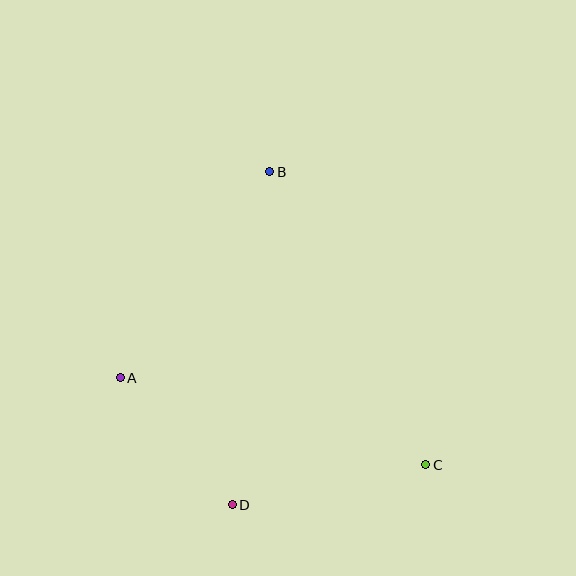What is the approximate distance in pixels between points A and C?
The distance between A and C is approximately 318 pixels.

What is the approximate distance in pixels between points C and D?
The distance between C and D is approximately 198 pixels.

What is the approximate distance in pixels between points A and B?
The distance between A and B is approximately 254 pixels.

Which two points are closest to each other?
Points A and D are closest to each other.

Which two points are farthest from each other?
Points B and D are farthest from each other.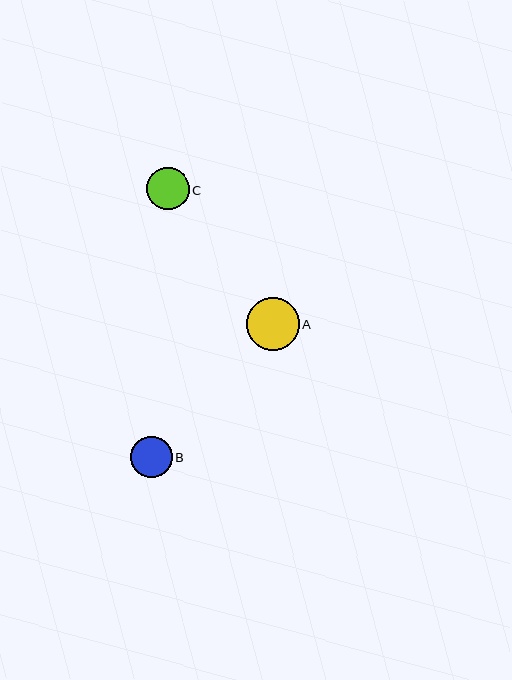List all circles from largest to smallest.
From largest to smallest: A, C, B.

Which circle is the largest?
Circle A is the largest with a size of approximately 52 pixels.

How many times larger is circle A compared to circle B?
Circle A is approximately 1.3 times the size of circle B.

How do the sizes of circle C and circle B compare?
Circle C and circle B are approximately the same size.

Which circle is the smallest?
Circle B is the smallest with a size of approximately 42 pixels.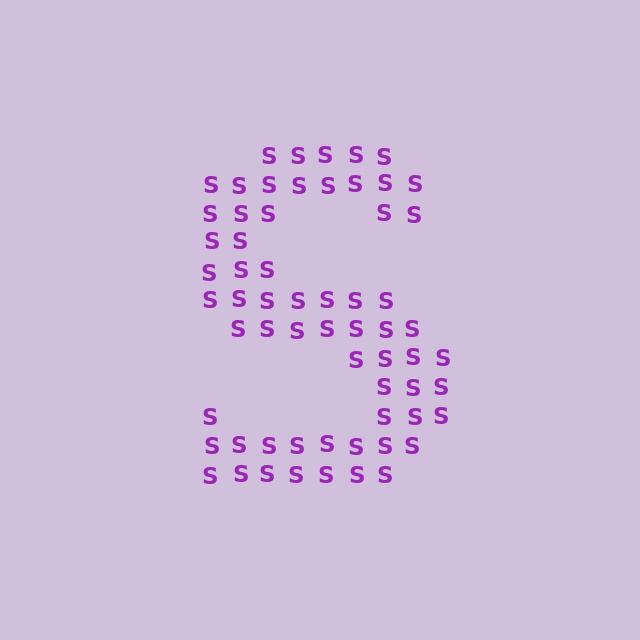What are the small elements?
The small elements are letter S's.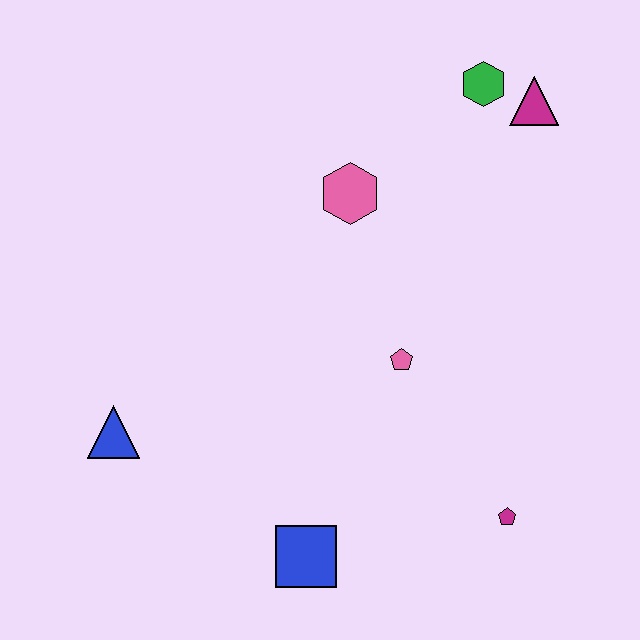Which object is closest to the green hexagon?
The magenta triangle is closest to the green hexagon.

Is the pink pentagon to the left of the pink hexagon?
No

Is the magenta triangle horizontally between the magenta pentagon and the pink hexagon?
No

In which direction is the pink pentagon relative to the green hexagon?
The pink pentagon is below the green hexagon.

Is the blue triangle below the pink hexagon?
Yes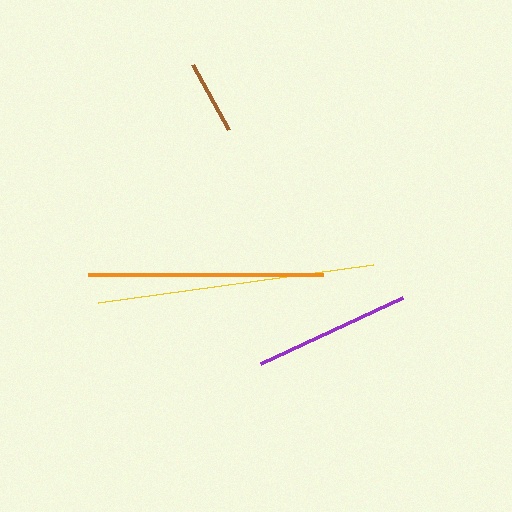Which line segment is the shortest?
The brown line is the shortest at approximately 75 pixels.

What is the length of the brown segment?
The brown segment is approximately 75 pixels long.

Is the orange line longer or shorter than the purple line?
The orange line is longer than the purple line.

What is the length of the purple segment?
The purple segment is approximately 156 pixels long.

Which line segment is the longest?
The yellow line is the longest at approximately 278 pixels.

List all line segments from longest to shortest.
From longest to shortest: yellow, orange, purple, brown.